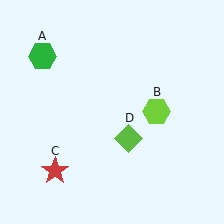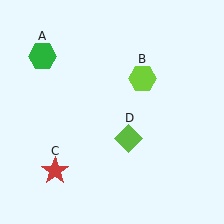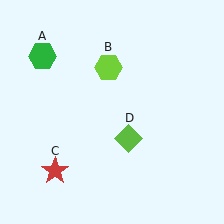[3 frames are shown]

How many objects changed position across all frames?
1 object changed position: lime hexagon (object B).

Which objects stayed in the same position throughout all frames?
Green hexagon (object A) and red star (object C) and lime diamond (object D) remained stationary.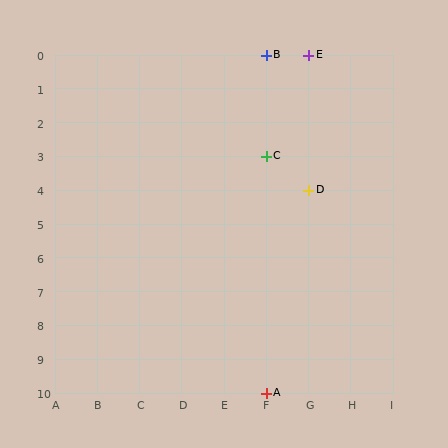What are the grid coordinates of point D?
Point D is at grid coordinates (G, 4).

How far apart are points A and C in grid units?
Points A and C are 7 rows apart.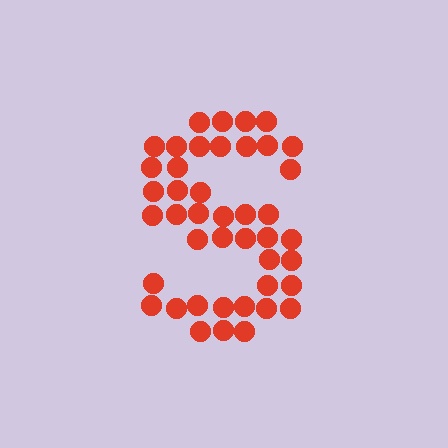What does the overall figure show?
The overall figure shows the letter S.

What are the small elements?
The small elements are circles.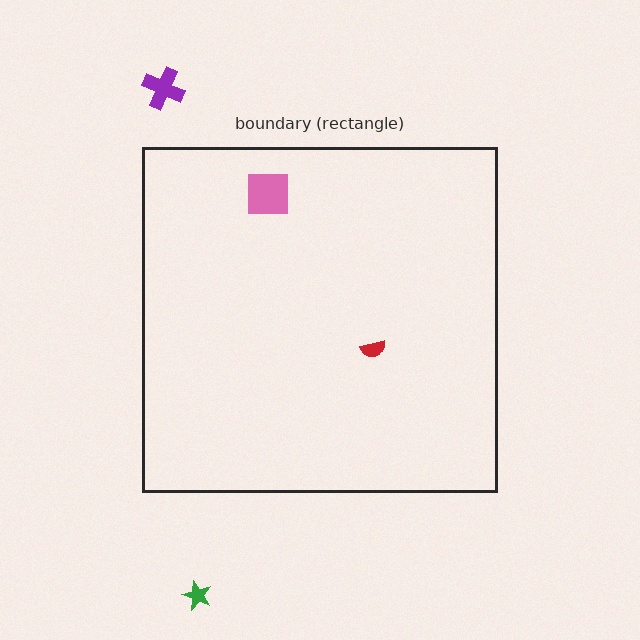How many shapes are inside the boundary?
2 inside, 2 outside.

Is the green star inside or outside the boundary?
Outside.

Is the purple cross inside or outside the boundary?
Outside.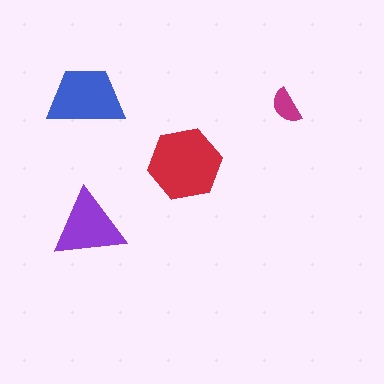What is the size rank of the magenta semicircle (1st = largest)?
4th.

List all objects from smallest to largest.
The magenta semicircle, the purple triangle, the blue trapezoid, the red hexagon.